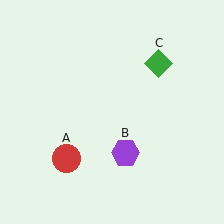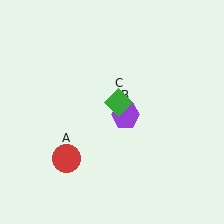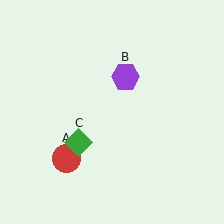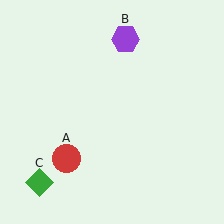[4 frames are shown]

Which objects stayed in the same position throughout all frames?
Red circle (object A) remained stationary.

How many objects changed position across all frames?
2 objects changed position: purple hexagon (object B), green diamond (object C).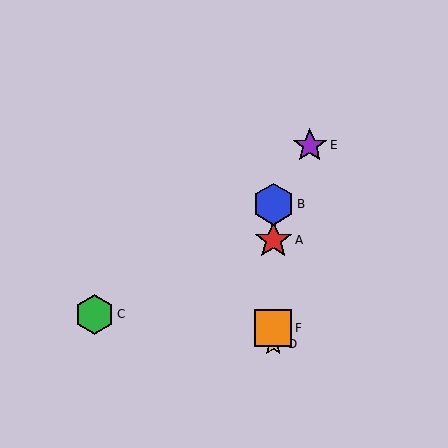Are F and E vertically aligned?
No, F is at x≈273 and E is at x≈310.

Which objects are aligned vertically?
Objects A, B, D, F are aligned vertically.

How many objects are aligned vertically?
4 objects (A, B, D, F) are aligned vertically.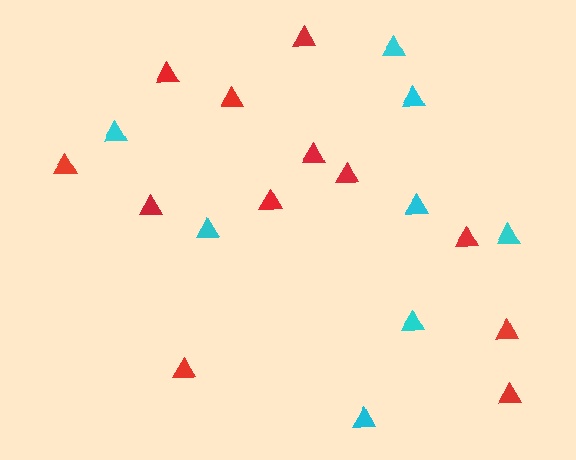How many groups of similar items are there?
There are 2 groups: one group of cyan triangles (8) and one group of red triangles (12).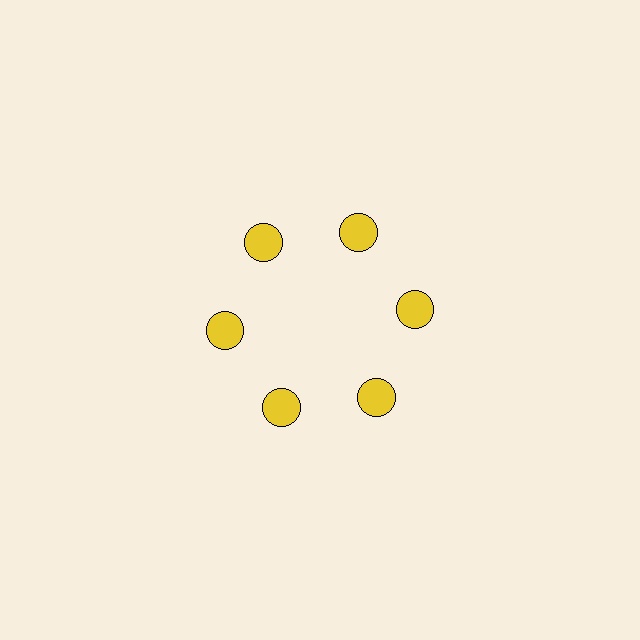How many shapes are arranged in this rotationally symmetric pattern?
There are 6 shapes, arranged in 6 groups of 1.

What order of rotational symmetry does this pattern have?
This pattern has 6-fold rotational symmetry.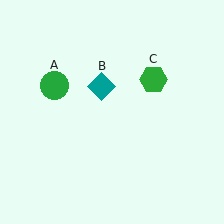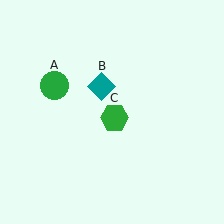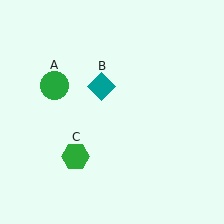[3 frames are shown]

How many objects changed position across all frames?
1 object changed position: green hexagon (object C).